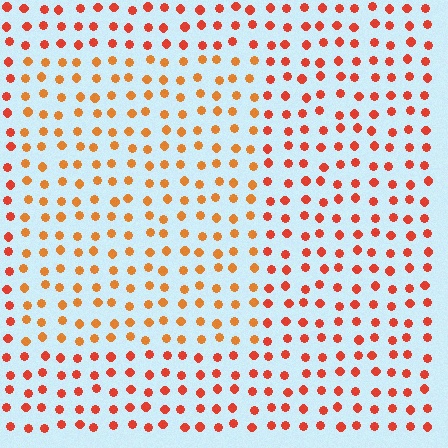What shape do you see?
I see a rectangle.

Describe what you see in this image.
The image is filled with small red elements in a uniform arrangement. A rectangle-shaped region is visible where the elements are tinted to a slightly different hue, forming a subtle color boundary.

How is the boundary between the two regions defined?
The boundary is defined purely by a slight shift in hue (about 23 degrees). Spacing, size, and orientation are identical on both sides.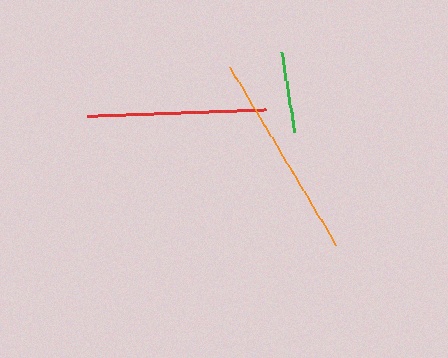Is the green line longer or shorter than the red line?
The red line is longer than the green line.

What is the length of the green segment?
The green segment is approximately 82 pixels long.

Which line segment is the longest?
The orange line is the longest at approximately 208 pixels.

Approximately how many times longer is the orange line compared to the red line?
The orange line is approximately 1.2 times the length of the red line.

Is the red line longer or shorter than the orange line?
The orange line is longer than the red line.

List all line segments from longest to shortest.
From longest to shortest: orange, red, green.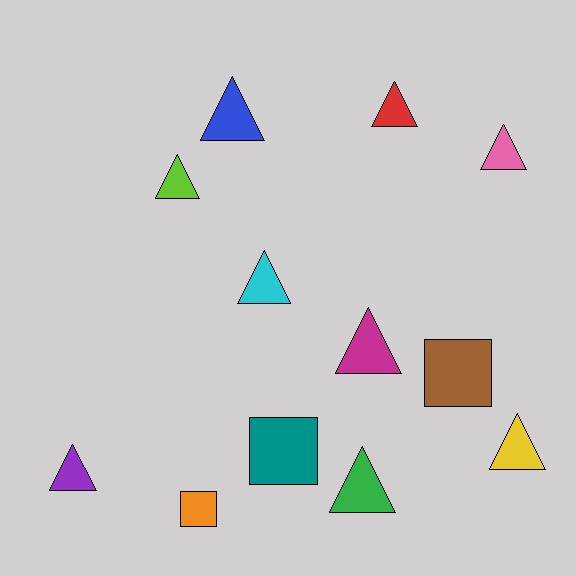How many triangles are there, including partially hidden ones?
There are 9 triangles.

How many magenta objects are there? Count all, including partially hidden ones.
There is 1 magenta object.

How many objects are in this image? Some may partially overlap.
There are 12 objects.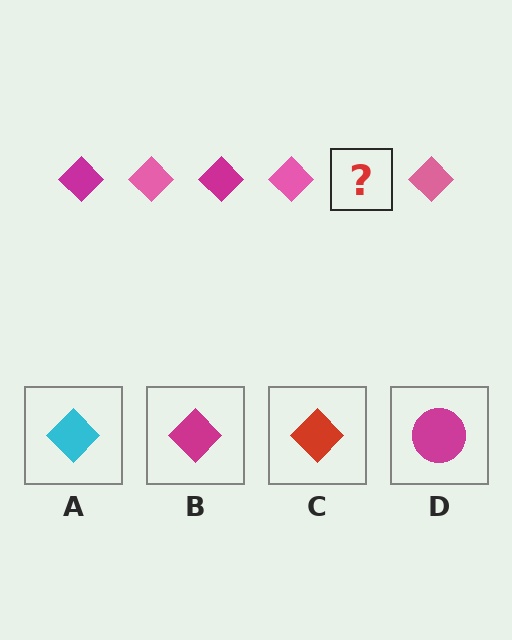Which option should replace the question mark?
Option B.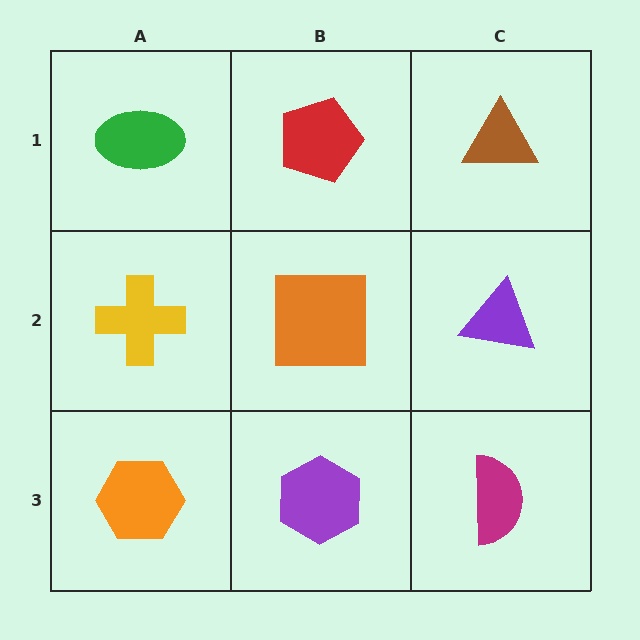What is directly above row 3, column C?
A purple triangle.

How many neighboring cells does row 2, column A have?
3.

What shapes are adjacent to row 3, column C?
A purple triangle (row 2, column C), a purple hexagon (row 3, column B).